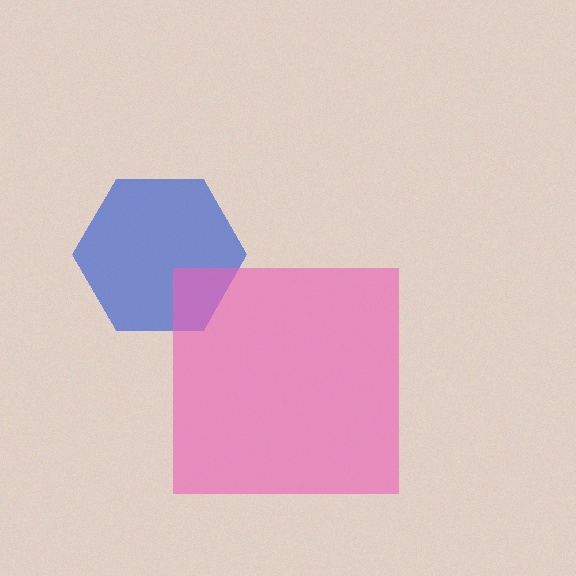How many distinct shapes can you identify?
There are 2 distinct shapes: a blue hexagon, a pink square.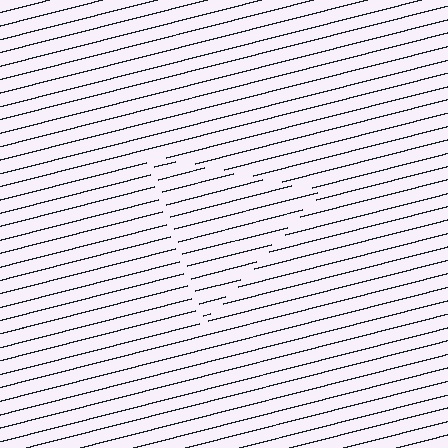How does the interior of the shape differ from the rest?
The interior of the shape contains the same grating, shifted by half a period — the contour is defined by the phase discontinuity where line-ends from the inner and outer gratings abut.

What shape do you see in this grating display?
An illusory triangle. The interior of the shape contains the same grating, shifted by half a period — the contour is defined by the phase discontinuity where line-ends from the inner and outer gratings abut.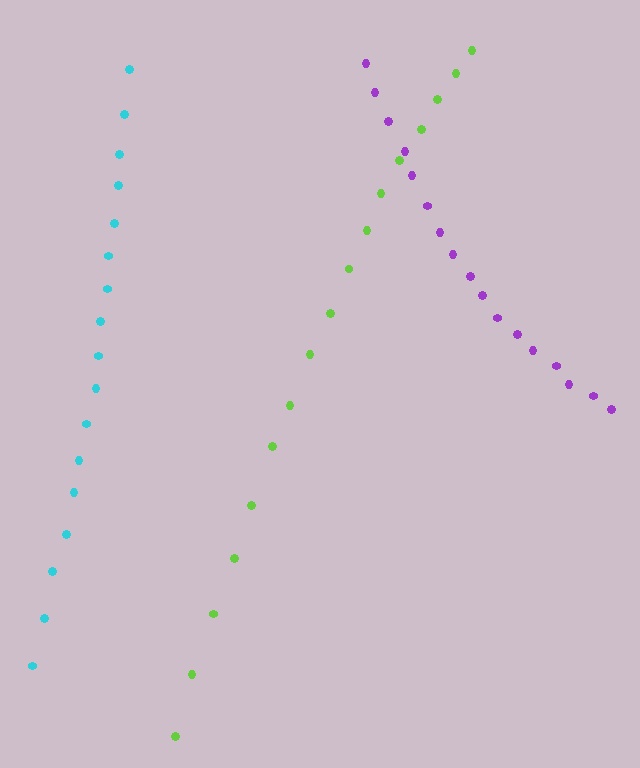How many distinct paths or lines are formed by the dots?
There are 3 distinct paths.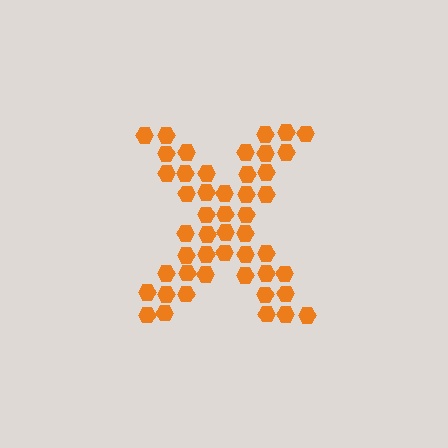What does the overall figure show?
The overall figure shows the letter X.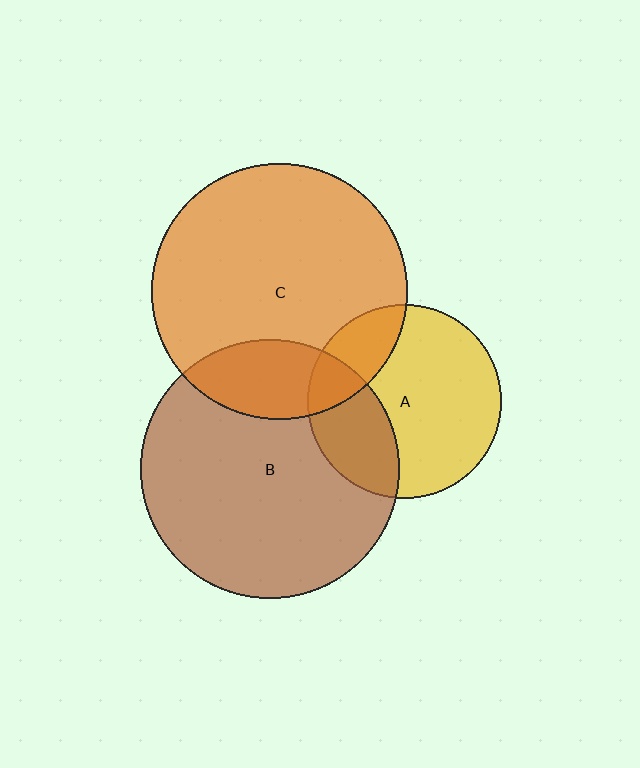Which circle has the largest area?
Circle B (brown).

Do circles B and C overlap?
Yes.